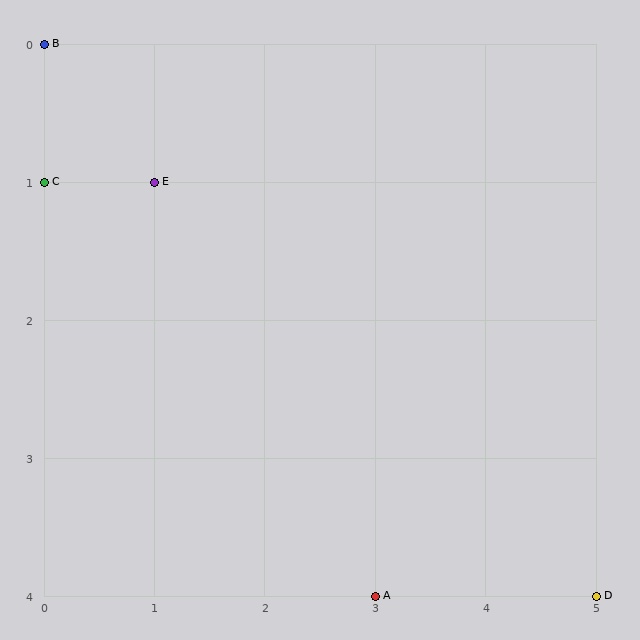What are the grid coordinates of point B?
Point B is at grid coordinates (0, 0).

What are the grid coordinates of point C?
Point C is at grid coordinates (0, 1).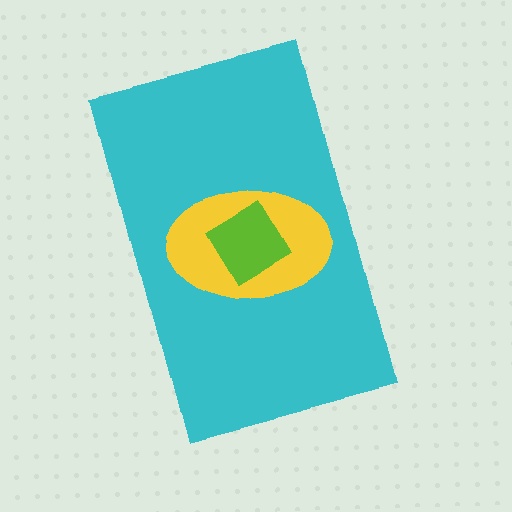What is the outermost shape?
The cyan rectangle.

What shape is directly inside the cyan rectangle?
The yellow ellipse.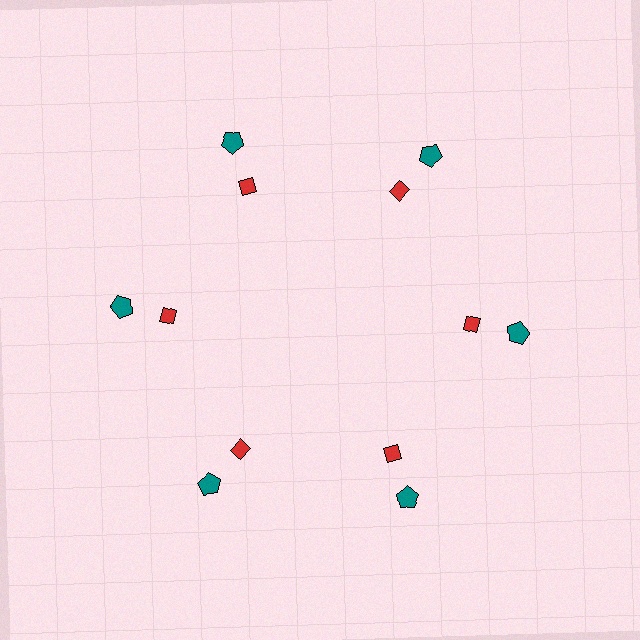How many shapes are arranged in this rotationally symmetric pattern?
There are 12 shapes, arranged in 6 groups of 2.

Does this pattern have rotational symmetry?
Yes, this pattern has 6-fold rotational symmetry. It looks the same after rotating 60 degrees around the center.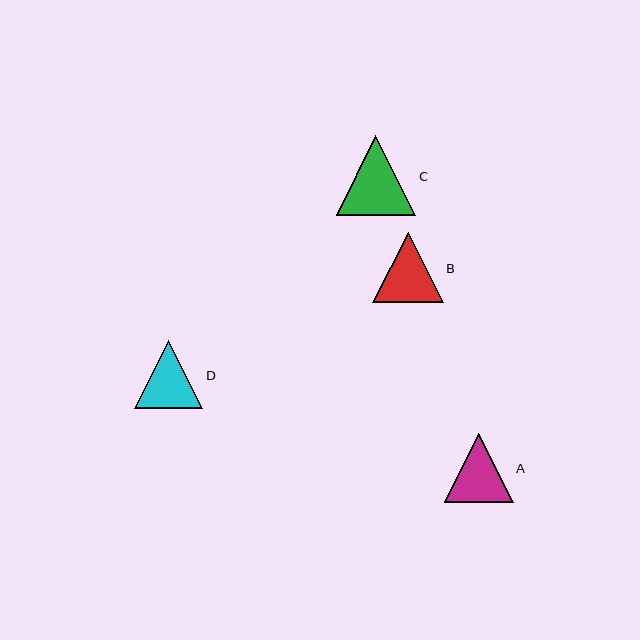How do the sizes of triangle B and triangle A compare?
Triangle B and triangle A are approximately the same size.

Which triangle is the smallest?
Triangle D is the smallest with a size of approximately 68 pixels.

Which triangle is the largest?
Triangle C is the largest with a size of approximately 79 pixels.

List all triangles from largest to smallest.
From largest to smallest: C, B, A, D.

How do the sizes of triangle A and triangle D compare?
Triangle A and triangle D are approximately the same size.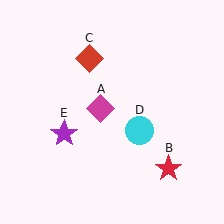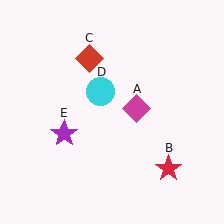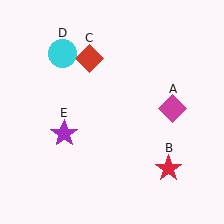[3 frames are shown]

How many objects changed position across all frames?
2 objects changed position: magenta diamond (object A), cyan circle (object D).